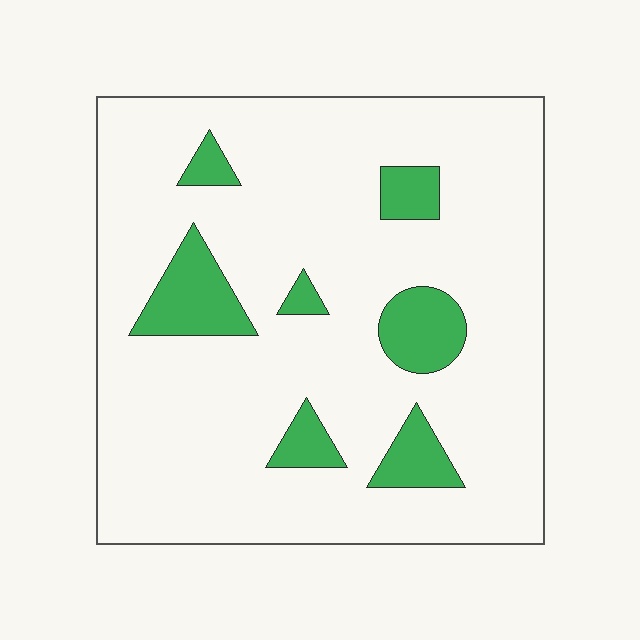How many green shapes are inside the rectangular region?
7.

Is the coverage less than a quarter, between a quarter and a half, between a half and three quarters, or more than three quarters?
Less than a quarter.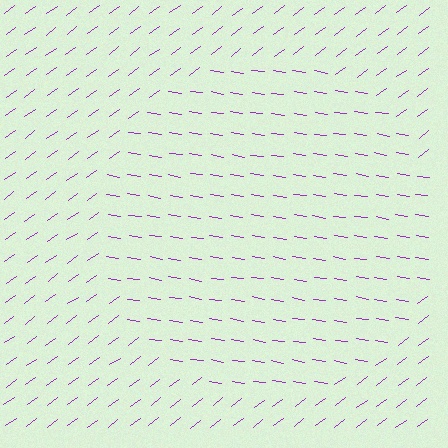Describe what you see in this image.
The image is filled with small purple line segments. A circle region in the image has lines oriented differently from the surrounding lines, creating a visible texture boundary.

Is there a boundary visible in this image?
Yes, there is a texture boundary formed by a change in line orientation.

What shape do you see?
I see a circle.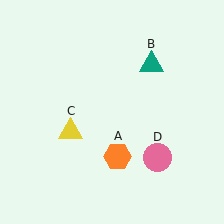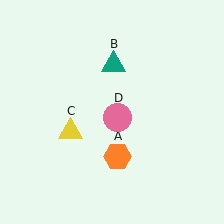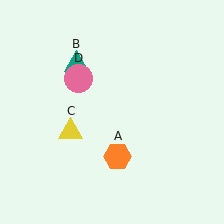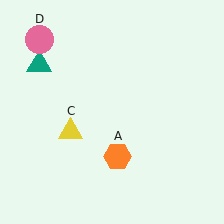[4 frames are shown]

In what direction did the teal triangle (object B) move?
The teal triangle (object B) moved left.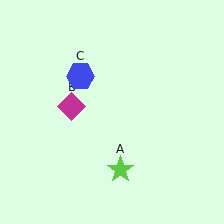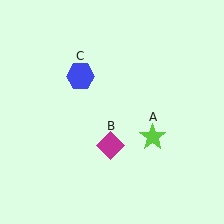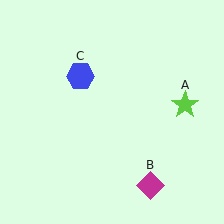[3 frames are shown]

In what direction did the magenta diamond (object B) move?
The magenta diamond (object B) moved down and to the right.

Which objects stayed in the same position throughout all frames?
Blue hexagon (object C) remained stationary.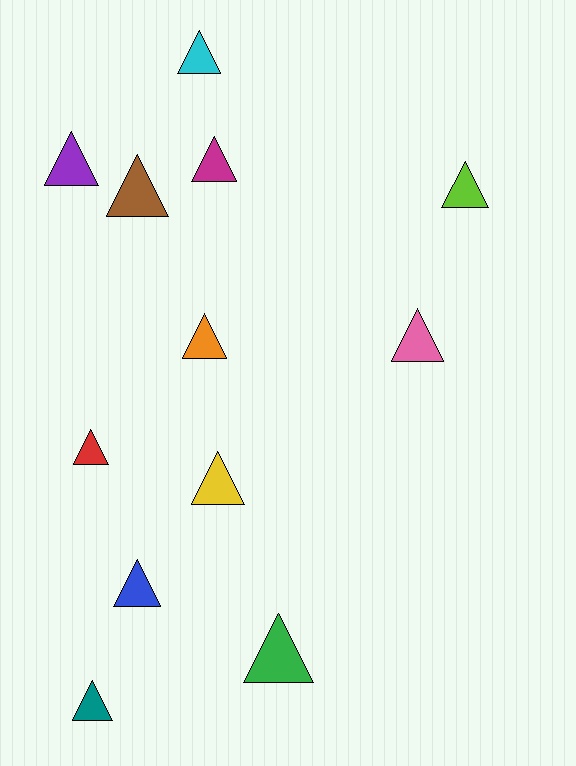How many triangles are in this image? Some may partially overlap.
There are 12 triangles.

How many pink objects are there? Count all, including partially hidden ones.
There is 1 pink object.